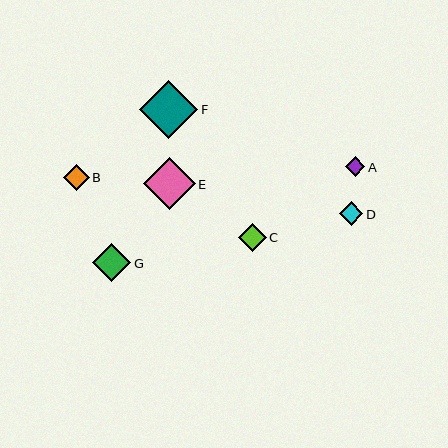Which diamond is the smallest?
Diamond A is the smallest with a size of approximately 19 pixels.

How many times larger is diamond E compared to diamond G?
Diamond E is approximately 1.4 times the size of diamond G.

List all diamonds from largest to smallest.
From largest to smallest: F, E, G, C, B, D, A.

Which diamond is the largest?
Diamond F is the largest with a size of approximately 58 pixels.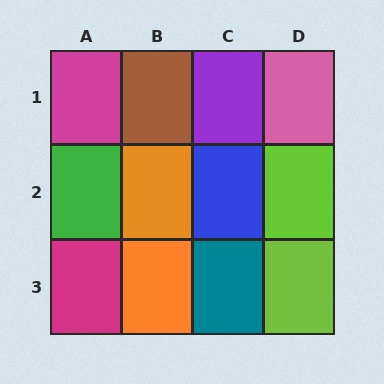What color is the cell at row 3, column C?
Teal.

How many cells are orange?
2 cells are orange.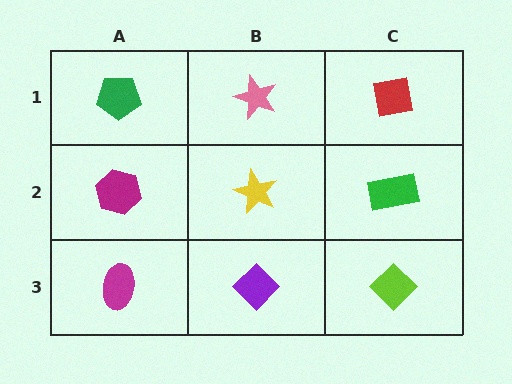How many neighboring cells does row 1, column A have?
2.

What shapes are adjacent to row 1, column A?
A magenta hexagon (row 2, column A), a pink star (row 1, column B).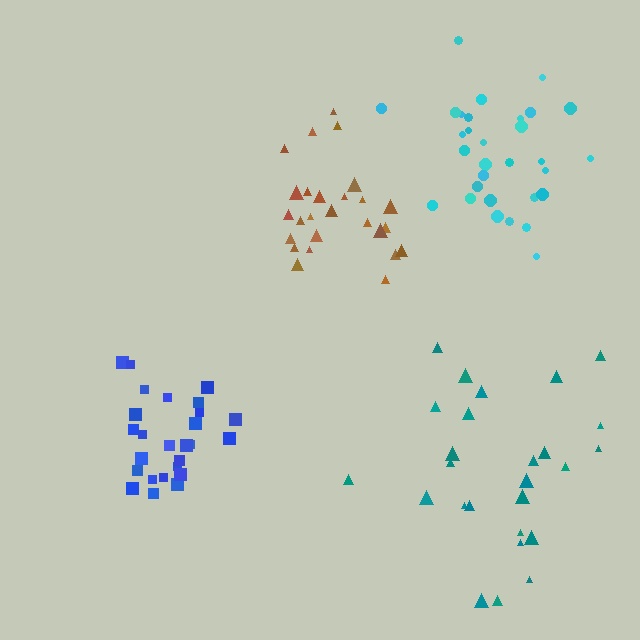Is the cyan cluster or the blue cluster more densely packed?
Blue.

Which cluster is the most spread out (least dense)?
Teal.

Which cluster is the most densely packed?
Blue.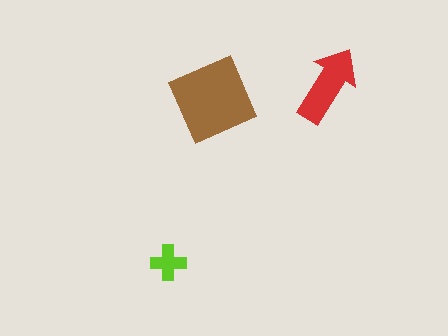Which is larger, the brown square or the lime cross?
The brown square.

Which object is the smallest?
The lime cross.